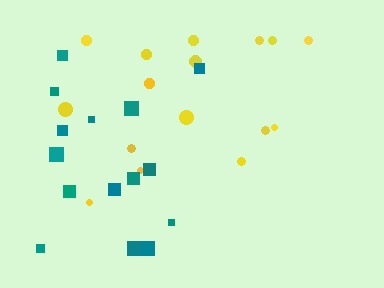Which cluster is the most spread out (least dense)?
Teal.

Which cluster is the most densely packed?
Yellow.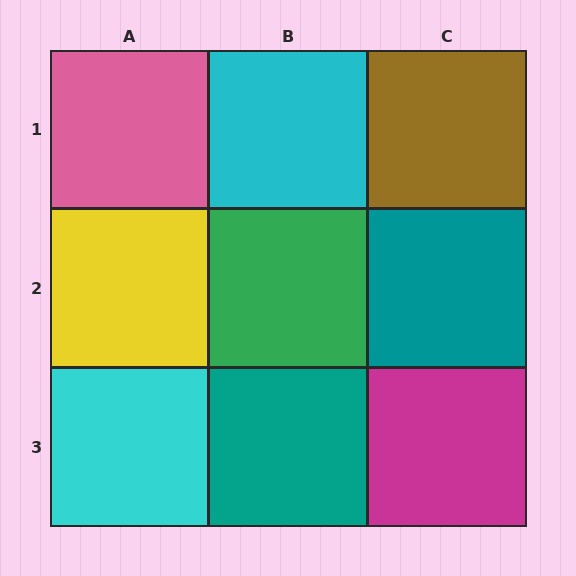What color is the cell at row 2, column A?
Yellow.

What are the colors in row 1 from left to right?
Pink, cyan, brown.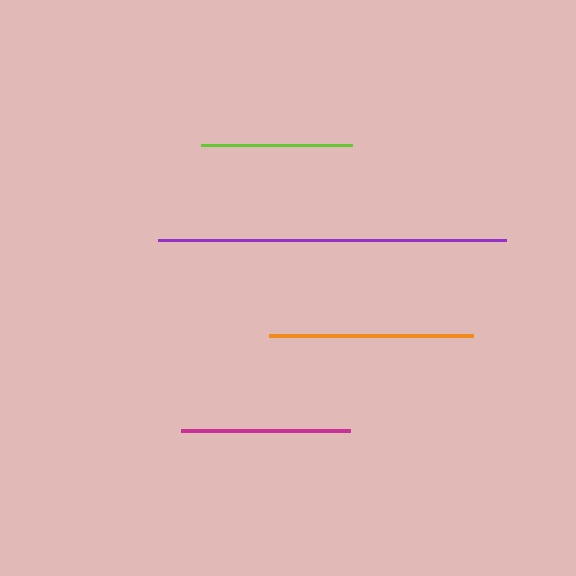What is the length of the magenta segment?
The magenta segment is approximately 169 pixels long.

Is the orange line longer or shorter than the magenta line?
The orange line is longer than the magenta line.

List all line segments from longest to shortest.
From longest to shortest: purple, orange, magenta, lime.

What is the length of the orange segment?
The orange segment is approximately 204 pixels long.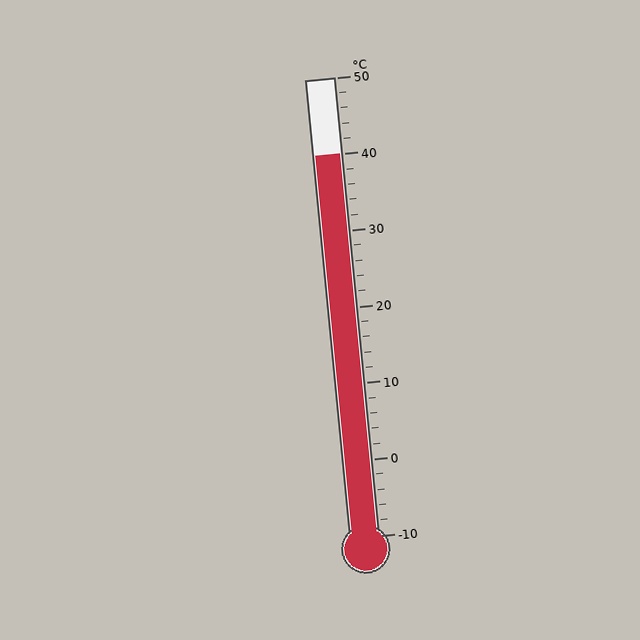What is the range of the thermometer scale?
The thermometer scale ranges from -10°C to 50°C.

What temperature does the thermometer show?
The thermometer shows approximately 40°C.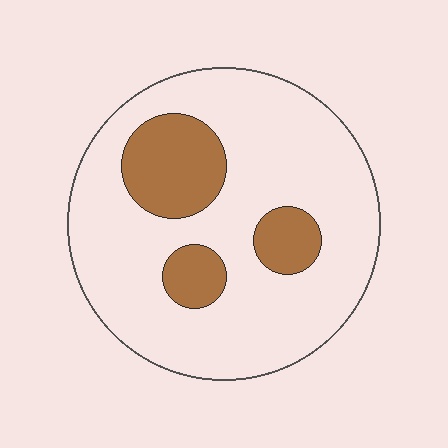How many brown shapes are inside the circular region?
3.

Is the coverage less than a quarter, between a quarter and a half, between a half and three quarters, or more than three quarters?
Less than a quarter.